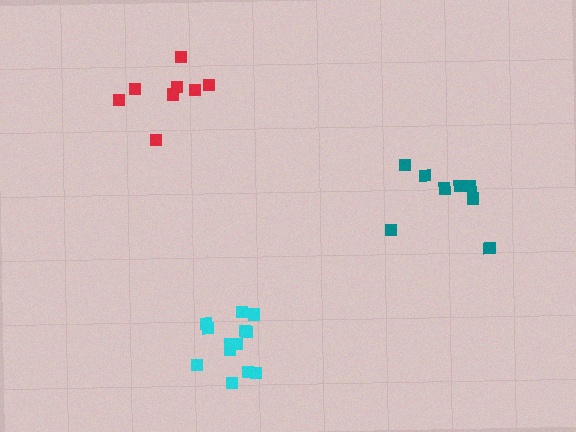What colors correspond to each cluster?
The clusters are colored: teal, cyan, red.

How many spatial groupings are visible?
There are 3 spatial groupings.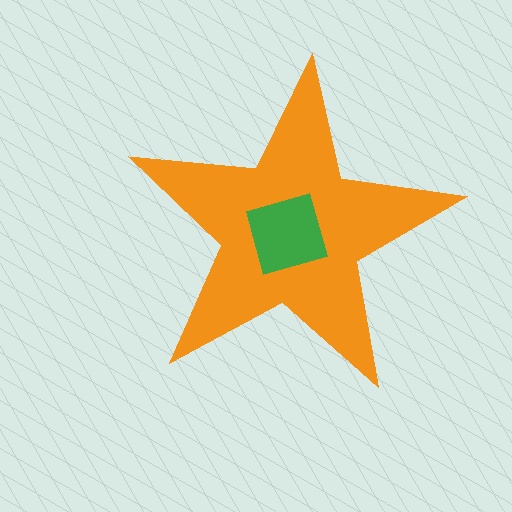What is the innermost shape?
The green square.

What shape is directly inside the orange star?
The green square.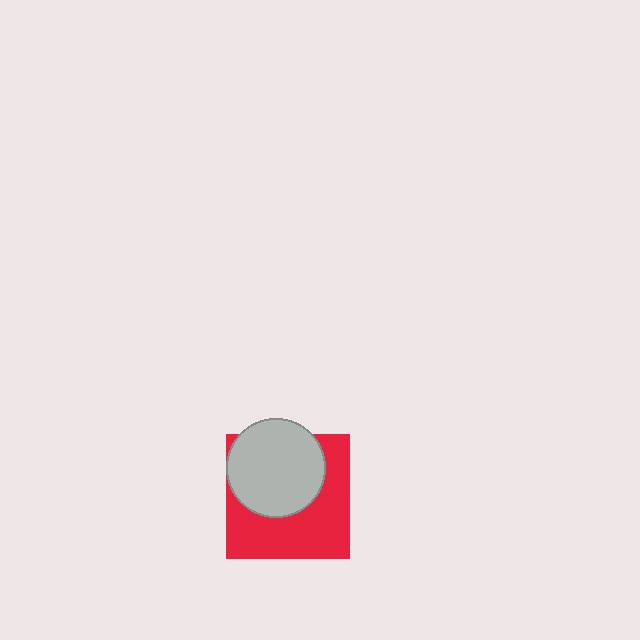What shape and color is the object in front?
The object in front is a light gray circle.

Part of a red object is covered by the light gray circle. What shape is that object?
It is a square.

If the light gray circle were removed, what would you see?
You would see the complete red square.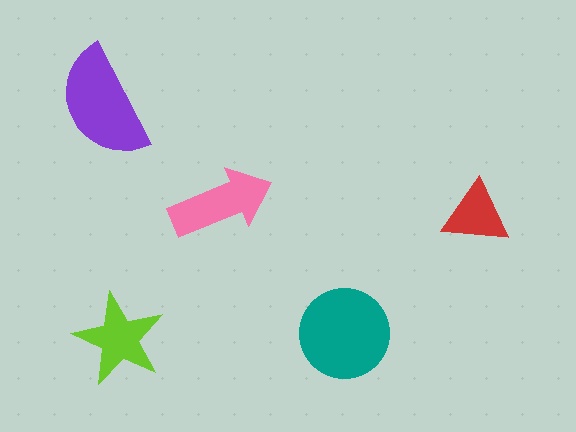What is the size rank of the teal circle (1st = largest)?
1st.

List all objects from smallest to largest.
The red triangle, the lime star, the pink arrow, the purple semicircle, the teal circle.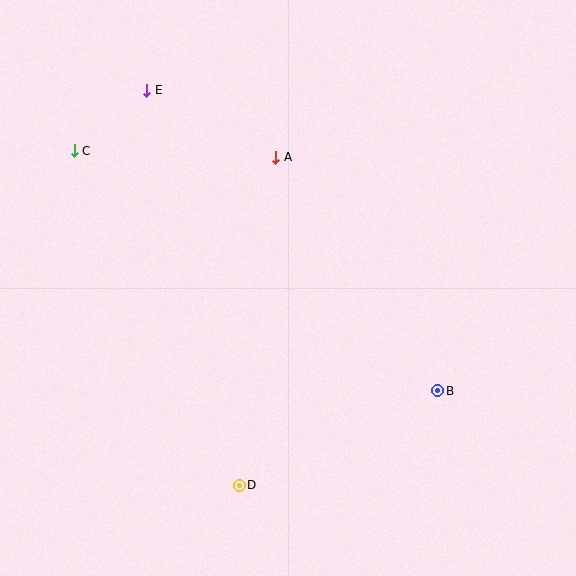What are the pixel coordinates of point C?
Point C is at (74, 151).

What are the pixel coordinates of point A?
Point A is at (276, 157).